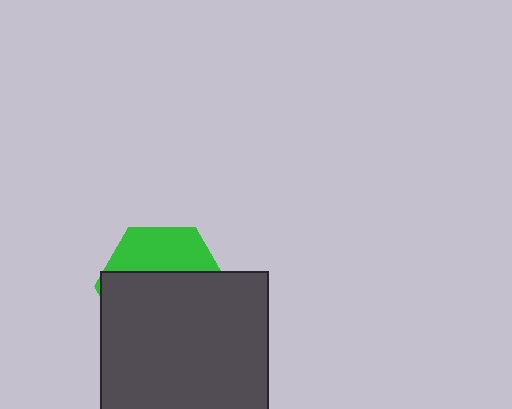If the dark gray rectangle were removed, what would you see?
You would see the complete green hexagon.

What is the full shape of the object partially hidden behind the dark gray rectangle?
The partially hidden object is a green hexagon.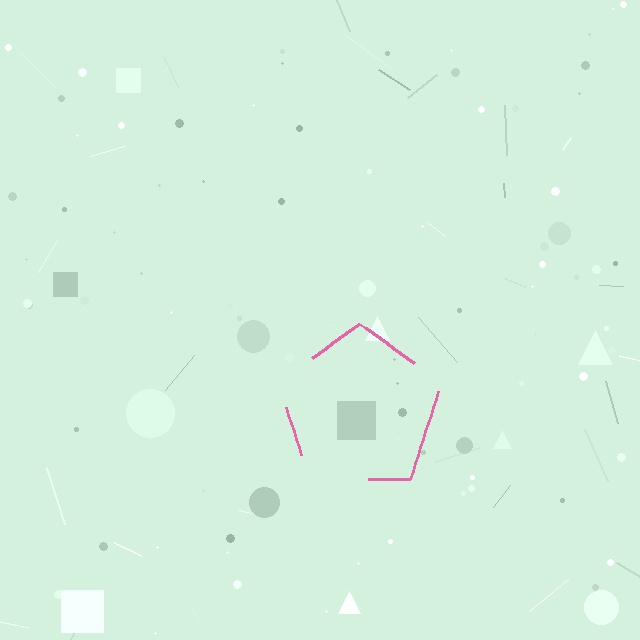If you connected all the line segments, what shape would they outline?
They would outline a pentagon.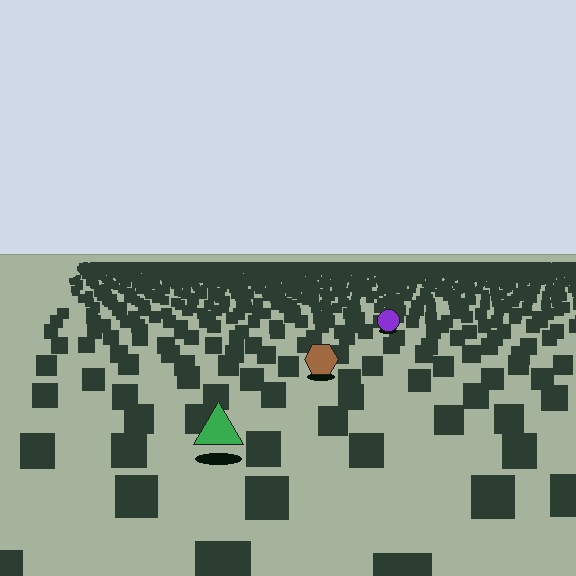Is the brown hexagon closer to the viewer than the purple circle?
Yes. The brown hexagon is closer — you can tell from the texture gradient: the ground texture is coarser near it.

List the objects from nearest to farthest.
From nearest to farthest: the green triangle, the brown hexagon, the purple circle.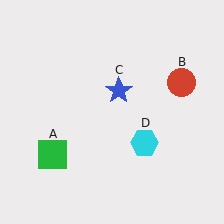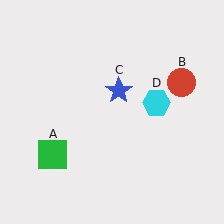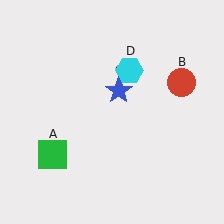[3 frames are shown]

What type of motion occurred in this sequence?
The cyan hexagon (object D) rotated counterclockwise around the center of the scene.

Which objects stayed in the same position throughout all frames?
Green square (object A) and red circle (object B) and blue star (object C) remained stationary.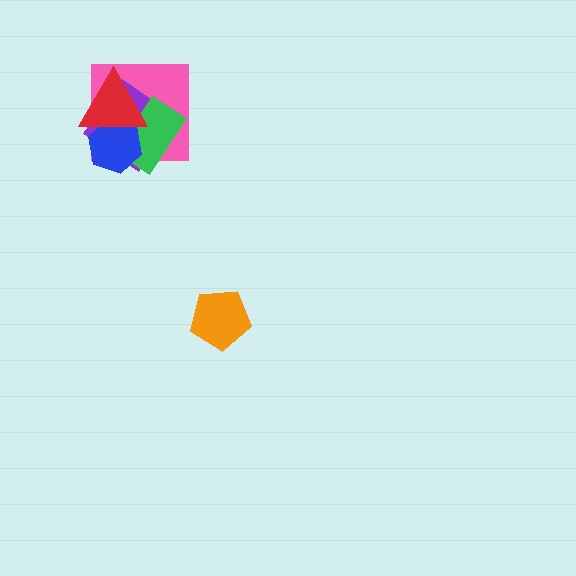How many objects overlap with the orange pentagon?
0 objects overlap with the orange pentagon.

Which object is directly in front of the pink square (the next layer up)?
The purple diamond is directly in front of the pink square.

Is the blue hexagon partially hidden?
Yes, it is partially covered by another shape.